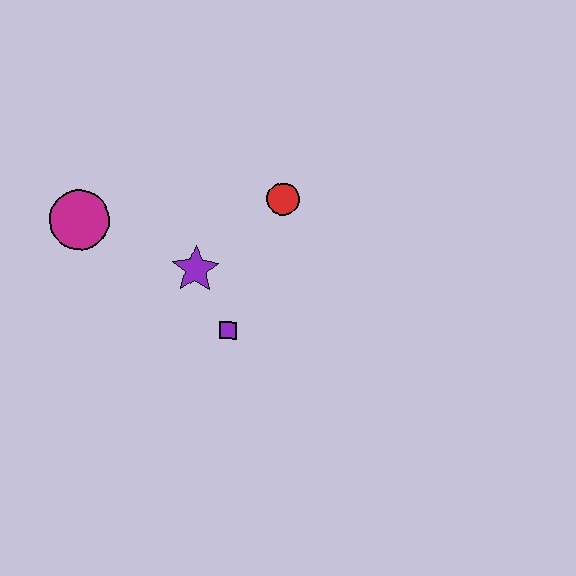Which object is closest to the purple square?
The purple star is closest to the purple square.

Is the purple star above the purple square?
Yes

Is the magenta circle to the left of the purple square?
Yes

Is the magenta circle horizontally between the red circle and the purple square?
No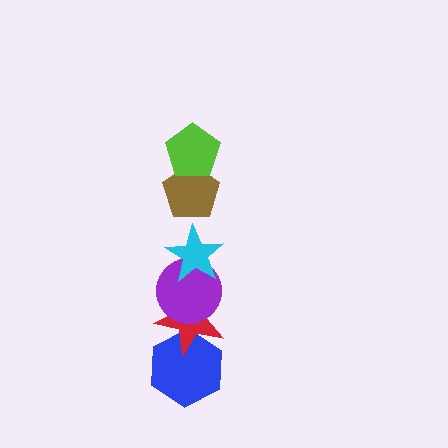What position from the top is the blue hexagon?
The blue hexagon is 6th from the top.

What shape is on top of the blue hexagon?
The red star is on top of the blue hexagon.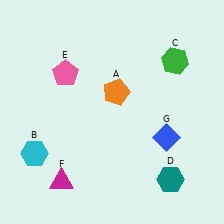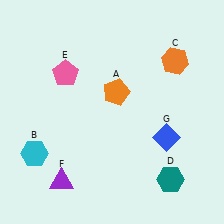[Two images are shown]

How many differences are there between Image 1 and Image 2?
There are 2 differences between the two images.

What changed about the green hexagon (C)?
In Image 1, C is green. In Image 2, it changed to orange.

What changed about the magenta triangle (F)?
In Image 1, F is magenta. In Image 2, it changed to purple.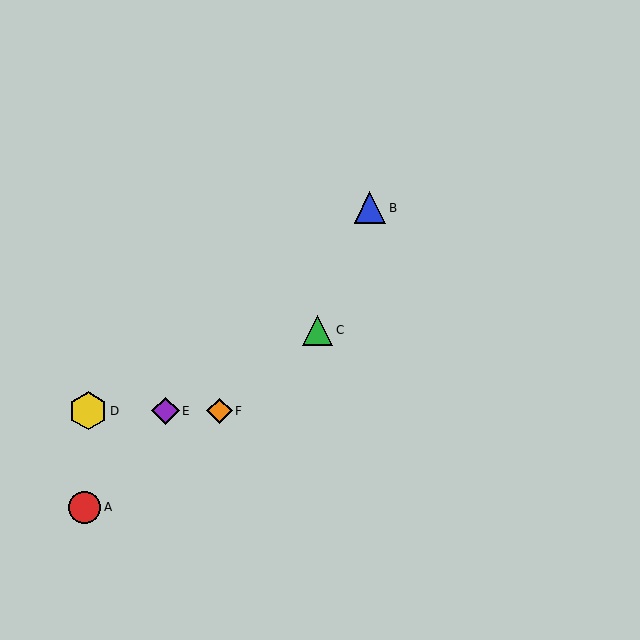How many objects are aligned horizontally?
3 objects (D, E, F) are aligned horizontally.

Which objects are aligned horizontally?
Objects D, E, F are aligned horizontally.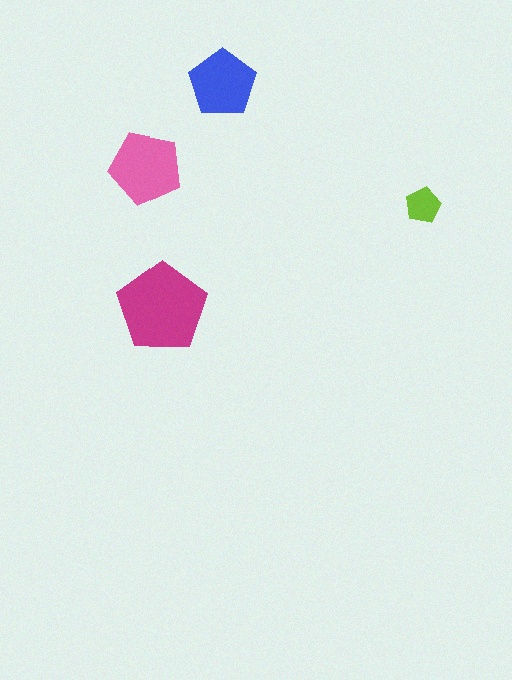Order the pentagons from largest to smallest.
the magenta one, the pink one, the blue one, the lime one.